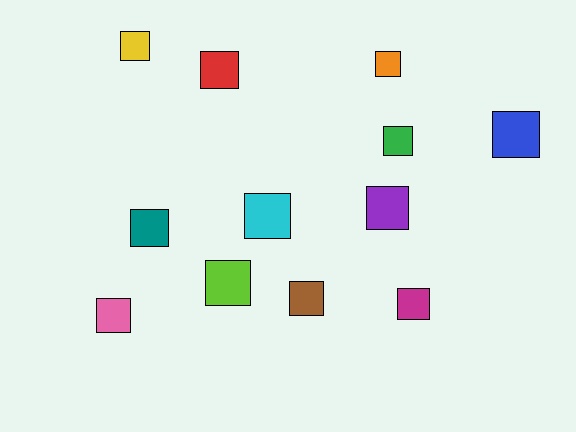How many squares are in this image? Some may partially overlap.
There are 12 squares.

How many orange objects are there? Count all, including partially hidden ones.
There is 1 orange object.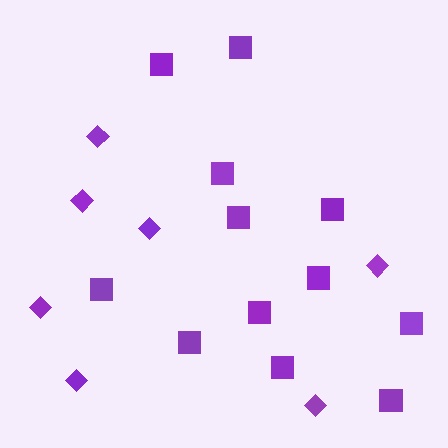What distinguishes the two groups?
There are 2 groups: one group of squares (12) and one group of diamonds (7).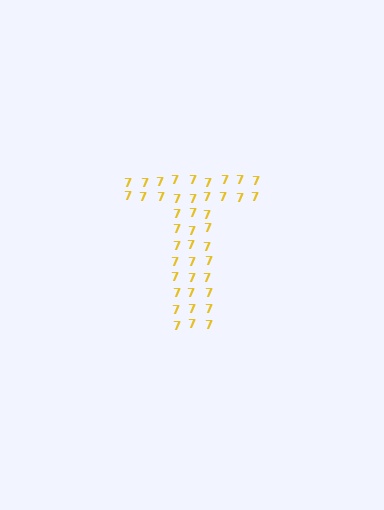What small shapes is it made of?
It is made of small digit 7's.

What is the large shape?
The large shape is the letter T.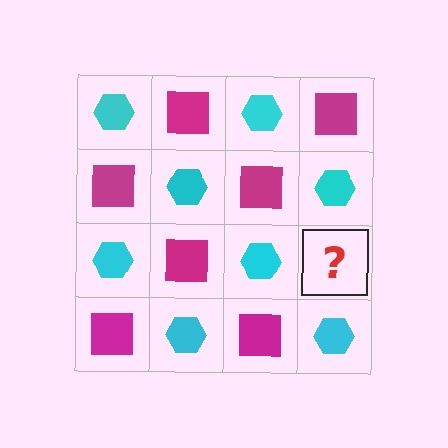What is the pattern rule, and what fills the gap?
The rule is that it alternates cyan hexagon and magenta square in a checkerboard pattern. The gap should be filled with a magenta square.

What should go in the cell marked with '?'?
The missing cell should contain a magenta square.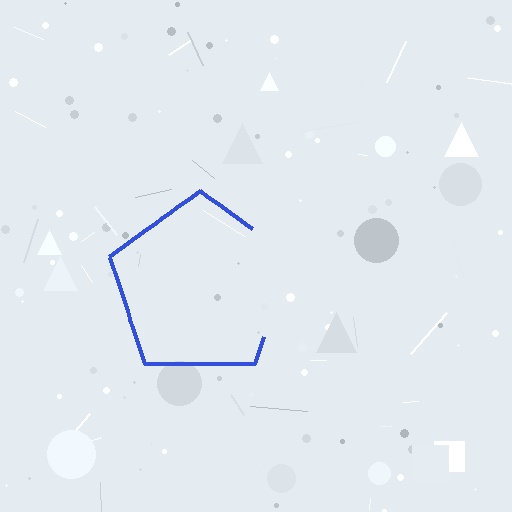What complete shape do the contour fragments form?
The contour fragments form a pentagon.